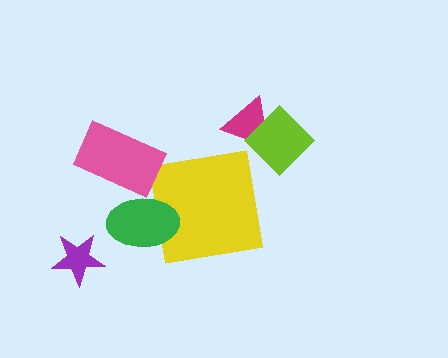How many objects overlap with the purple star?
0 objects overlap with the purple star.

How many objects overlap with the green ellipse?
2 objects overlap with the green ellipse.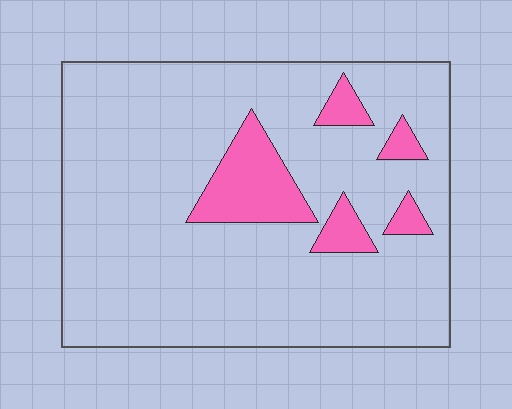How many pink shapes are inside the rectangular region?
5.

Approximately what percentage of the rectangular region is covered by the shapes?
Approximately 15%.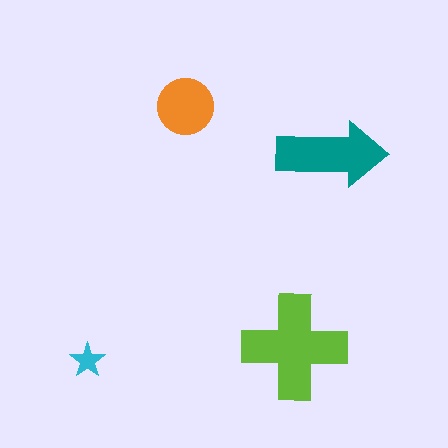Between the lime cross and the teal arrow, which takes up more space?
The lime cross.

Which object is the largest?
The lime cross.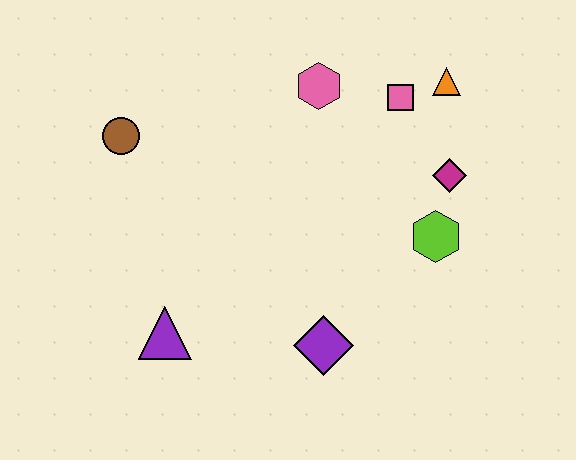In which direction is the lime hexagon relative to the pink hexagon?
The lime hexagon is below the pink hexagon.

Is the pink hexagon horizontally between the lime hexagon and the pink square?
No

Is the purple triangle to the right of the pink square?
No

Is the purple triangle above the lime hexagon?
No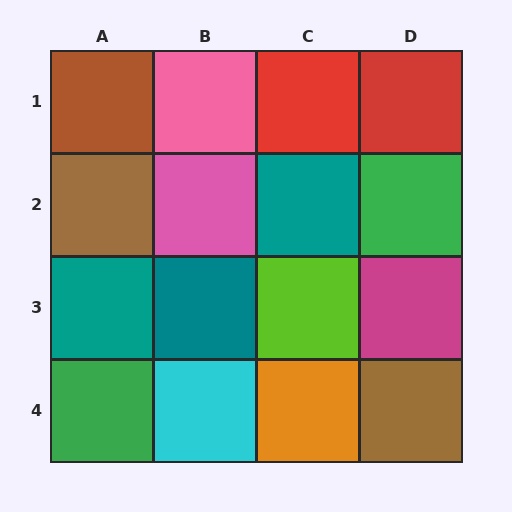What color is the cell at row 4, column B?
Cyan.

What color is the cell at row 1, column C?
Red.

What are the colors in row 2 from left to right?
Brown, pink, teal, green.